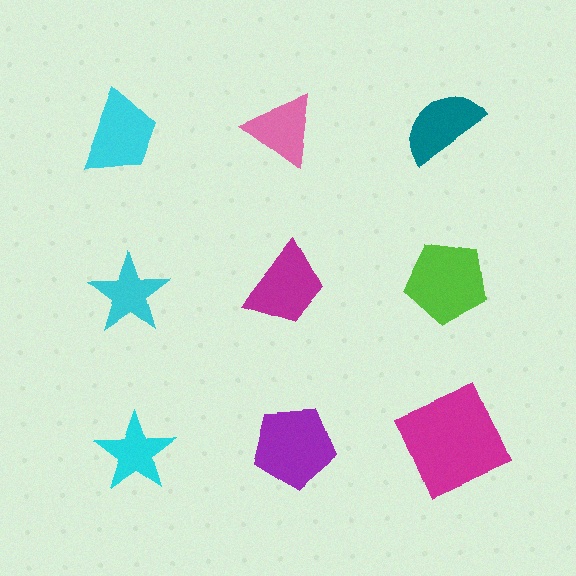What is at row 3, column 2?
A purple pentagon.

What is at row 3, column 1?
A cyan star.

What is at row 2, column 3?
A lime pentagon.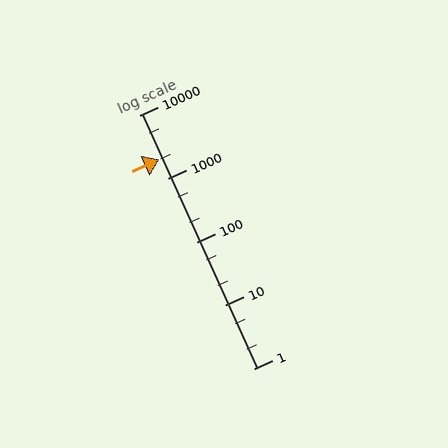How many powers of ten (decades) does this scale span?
The scale spans 4 decades, from 1 to 10000.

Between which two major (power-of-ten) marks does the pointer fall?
The pointer is between 1000 and 10000.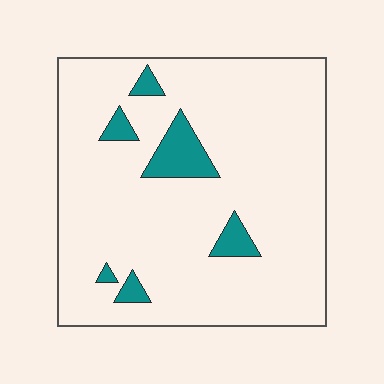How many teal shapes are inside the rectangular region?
6.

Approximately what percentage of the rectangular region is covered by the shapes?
Approximately 10%.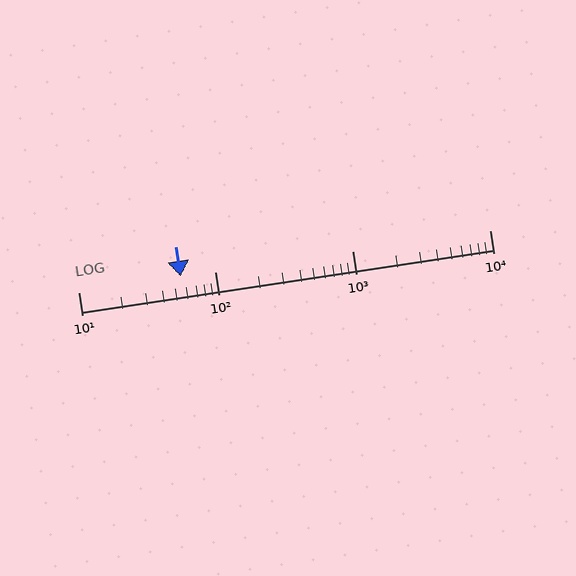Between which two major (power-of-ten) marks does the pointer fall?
The pointer is between 10 and 100.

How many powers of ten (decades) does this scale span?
The scale spans 3 decades, from 10 to 10000.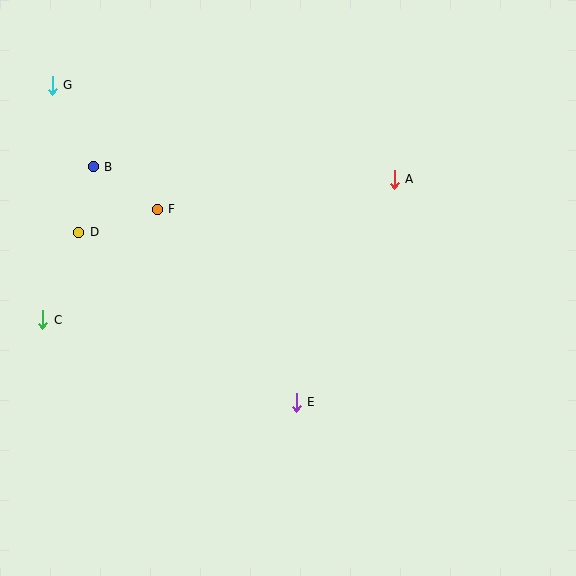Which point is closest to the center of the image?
Point E at (296, 402) is closest to the center.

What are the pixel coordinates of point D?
Point D is at (79, 232).